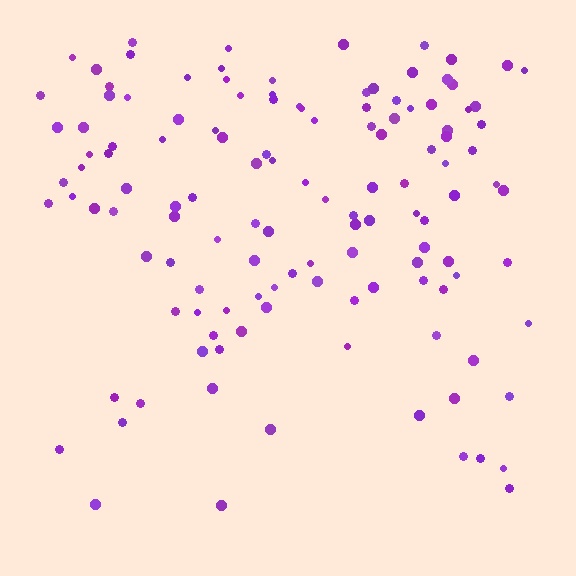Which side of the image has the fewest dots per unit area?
The bottom.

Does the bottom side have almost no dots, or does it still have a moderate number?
Still a moderate number, just noticeably fewer than the top.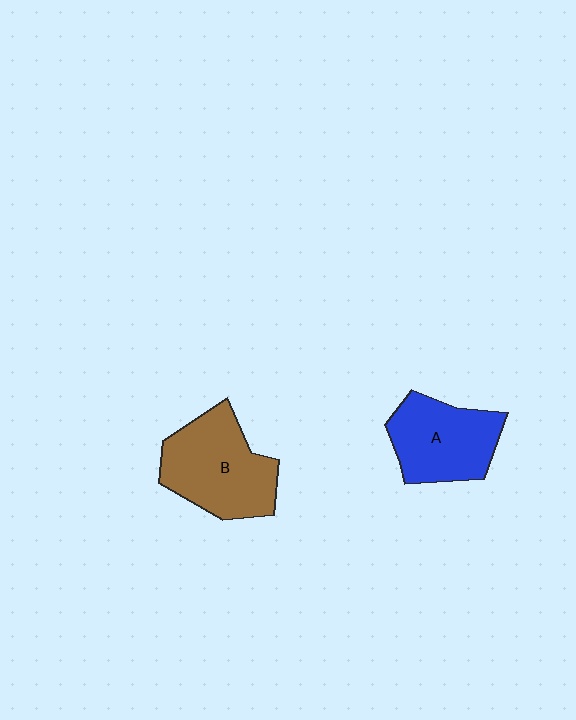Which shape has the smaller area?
Shape A (blue).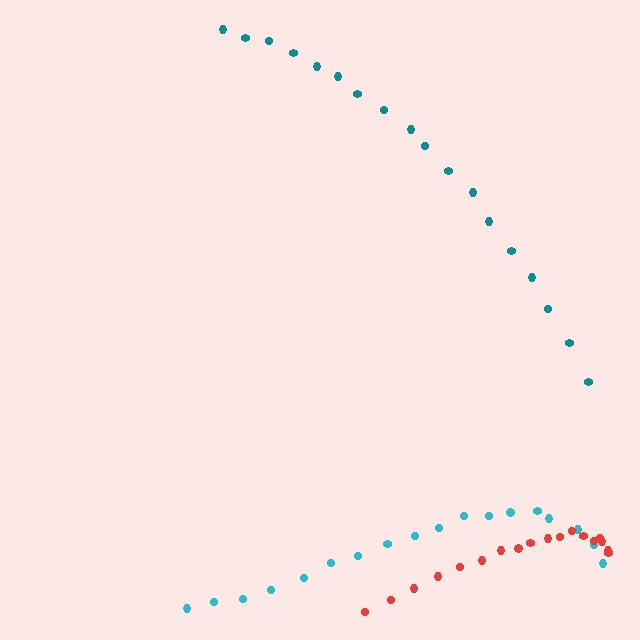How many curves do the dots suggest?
There are 3 distinct paths.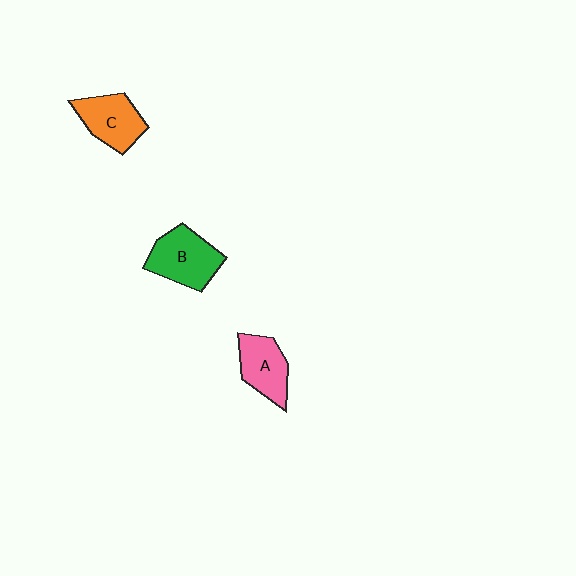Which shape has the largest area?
Shape B (green).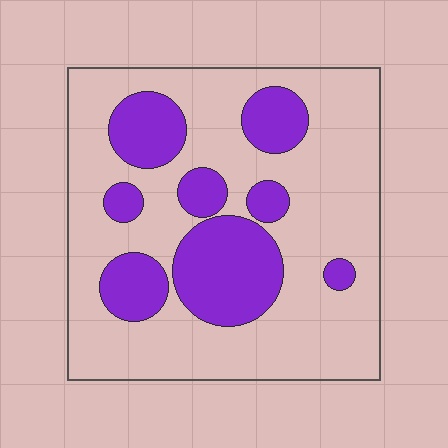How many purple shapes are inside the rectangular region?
8.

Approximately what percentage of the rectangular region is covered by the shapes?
Approximately 30%.